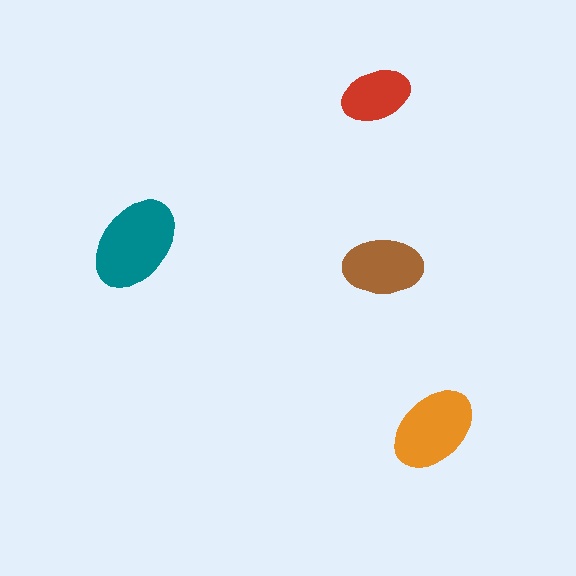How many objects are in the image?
There are 4 objects in the image.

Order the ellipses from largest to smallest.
the teal one, the orange one, the brown one, the red one.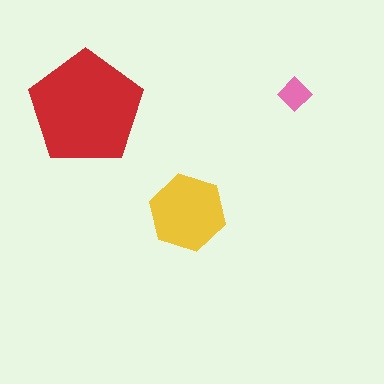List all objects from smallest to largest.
The pink diamond, the yellow hexagon, the red pentagon.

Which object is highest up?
The pink diamond is topmost.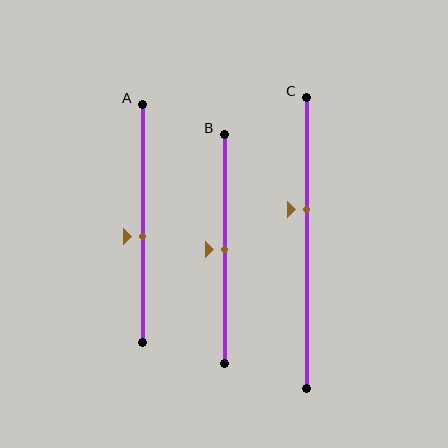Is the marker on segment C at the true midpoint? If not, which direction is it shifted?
No, the marker on segment C is shifted upward by about 11% of the segment length.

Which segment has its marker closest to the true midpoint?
Segment B has its marker closest to the true midpoint.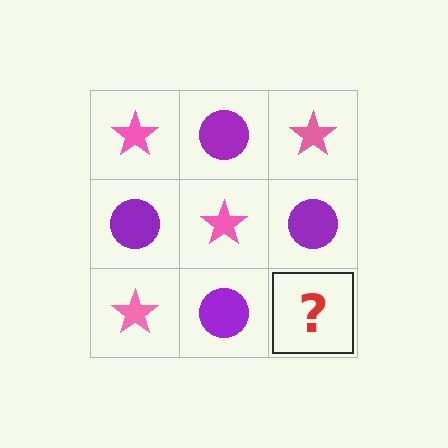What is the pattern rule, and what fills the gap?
The rule is that it alternates pink star and purple circle in a checkerboard pattern. The gap should be filled with a pink star.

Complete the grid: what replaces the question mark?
The question mark should be replaced with a pink star.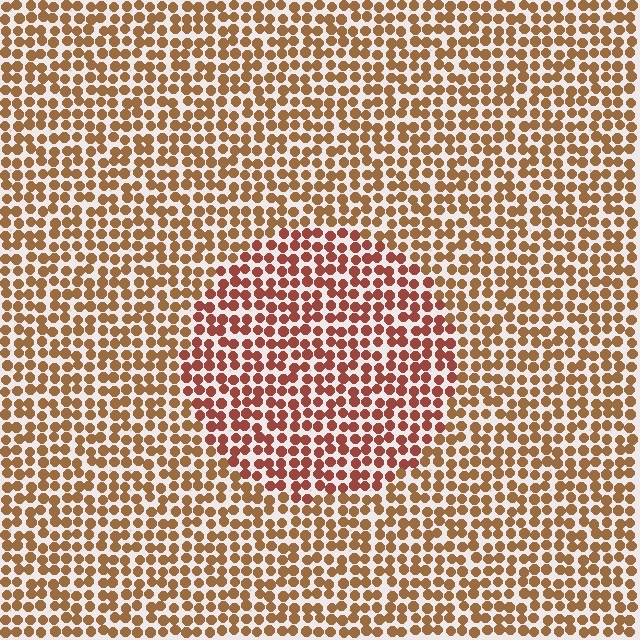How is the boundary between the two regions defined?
The boundary is defined purely by a slight shift in hue (about 26 degrees). Spacing, size, and orientation are identical on both sides.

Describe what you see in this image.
The image is filled with small brown elements in a uniform arrangement. A circle-shaped region is visible where the elements are tinted to a slightly different hue, forming a subtle color boundary.